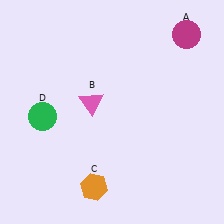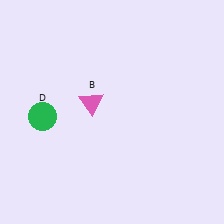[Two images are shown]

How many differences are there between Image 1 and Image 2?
There are 2 differences between the two images.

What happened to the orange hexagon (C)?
The orange hexagon (C) was removed in Image 2. It was in the bottom-left area of Image 1.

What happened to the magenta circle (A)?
The magenta circle (A) was removed in Image 2. It was in the top-right area of Image 1.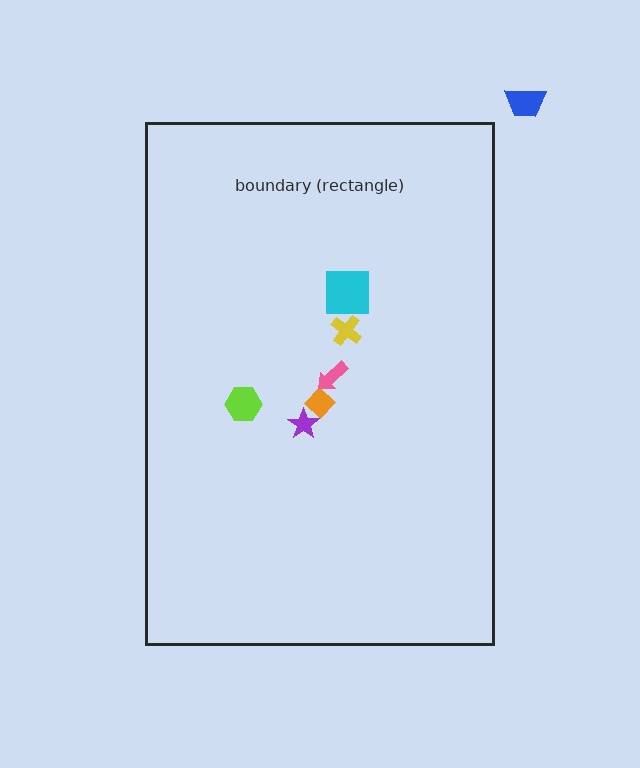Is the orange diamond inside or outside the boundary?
Inside.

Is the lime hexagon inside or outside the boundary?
Inside.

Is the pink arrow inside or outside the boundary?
Inside.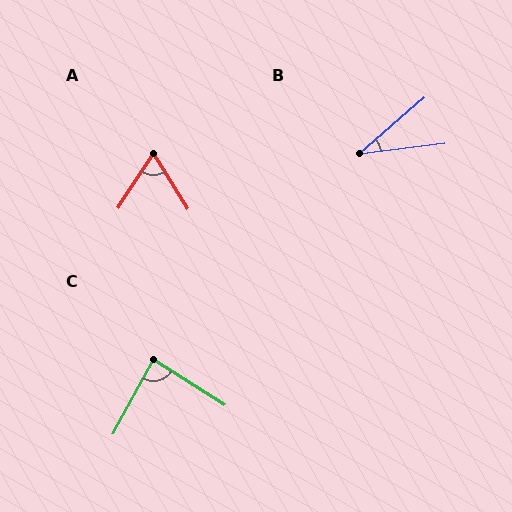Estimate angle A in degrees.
Approximately 66 degrees.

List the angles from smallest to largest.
B (34°), A (66°), C (86°).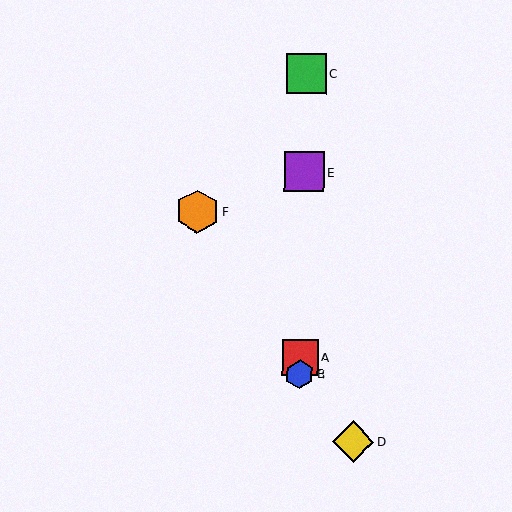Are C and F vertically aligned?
No, C is at x≈306 and F is at x≈197.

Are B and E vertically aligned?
Yes, both are at x≈300.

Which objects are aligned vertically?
Objects A, B, C, E are aligned vertically.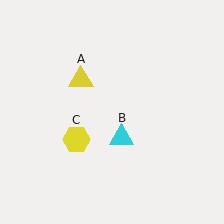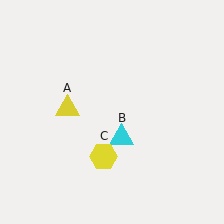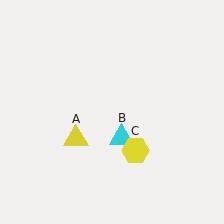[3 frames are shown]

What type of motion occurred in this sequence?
The yellow triangle (object A), yellow hexagon (object C) rotated counterclockwise around the center of the scene.